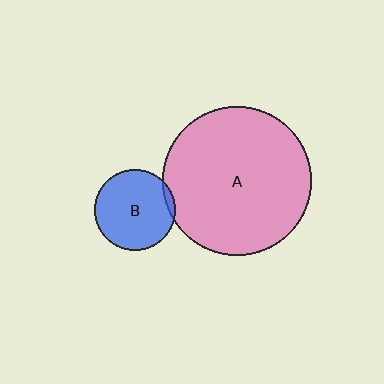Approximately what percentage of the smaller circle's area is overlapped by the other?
Approximately 5%.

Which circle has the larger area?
Circle A (pink).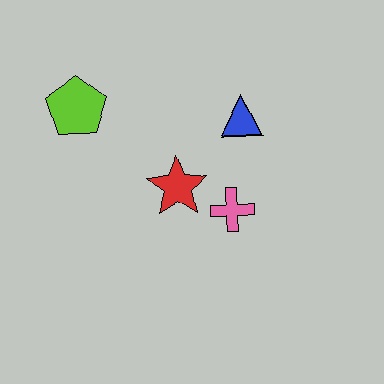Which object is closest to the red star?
The pink cross is closest to the red star.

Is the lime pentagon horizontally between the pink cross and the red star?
No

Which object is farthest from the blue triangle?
The lime pentagon is farthest from the blue triangle.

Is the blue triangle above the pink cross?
Yes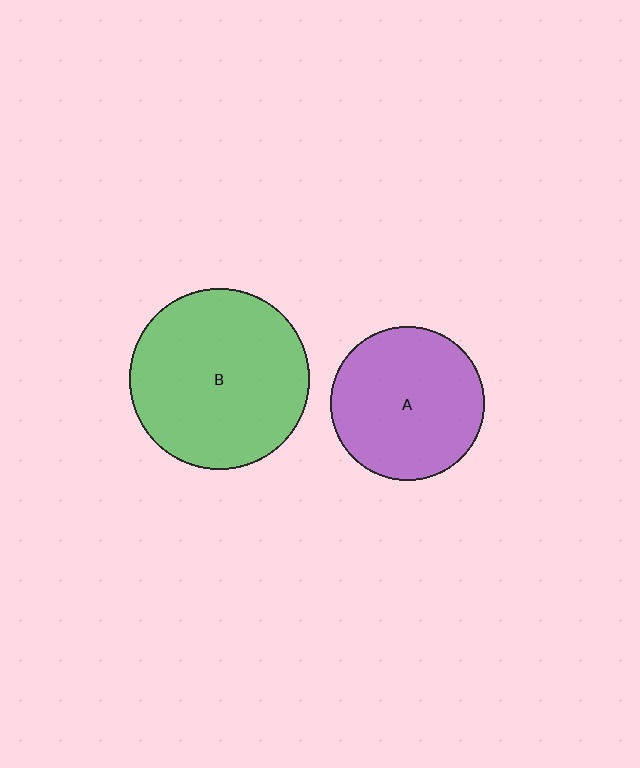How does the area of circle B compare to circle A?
Approximately 1.4 times.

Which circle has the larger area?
Circle B (green).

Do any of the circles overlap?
No, none of the circles overlap.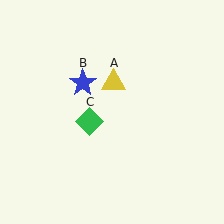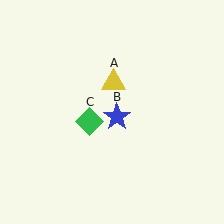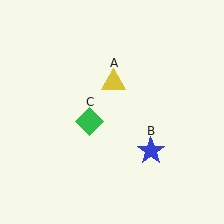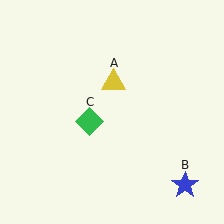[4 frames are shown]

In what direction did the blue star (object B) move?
The blue star (object B) moved down and to the right.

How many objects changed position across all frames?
1 object changed position: blue star (object B).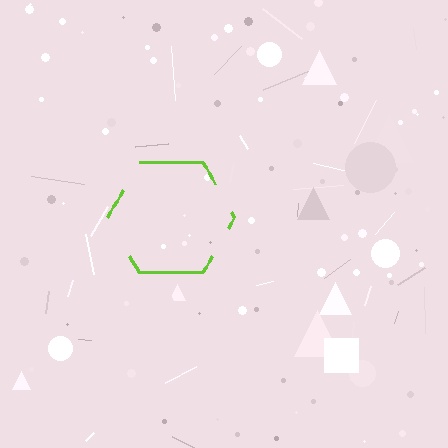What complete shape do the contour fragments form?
The contour fragments form a hexagon.